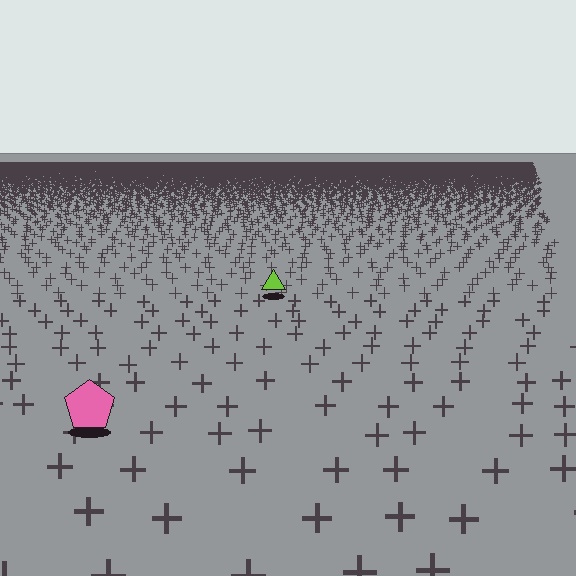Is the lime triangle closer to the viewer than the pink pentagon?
No. The pink pentagon is closer — you can tell from the texture gradient: the ground texture is coarser near it.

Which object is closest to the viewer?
The pink pentagon is closest. The texture marks near it are larger and more spread out.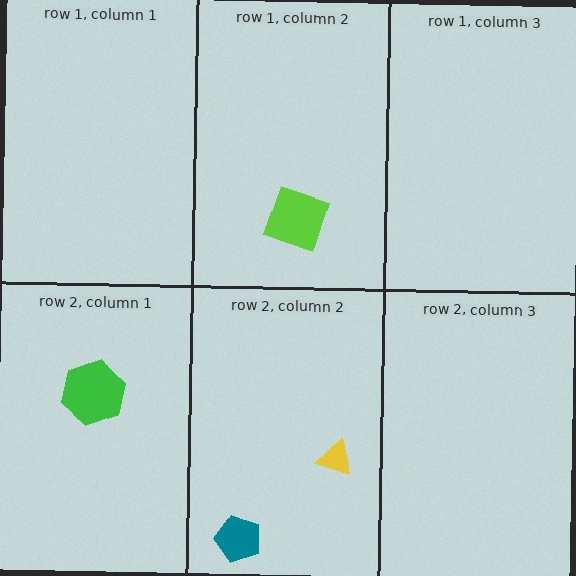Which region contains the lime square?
The row 1, column 2 region.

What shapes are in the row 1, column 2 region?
The lime square.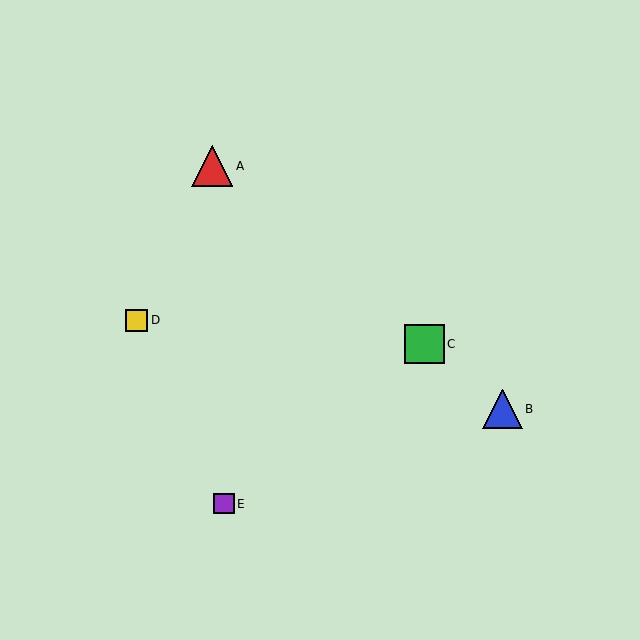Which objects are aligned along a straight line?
Objects A, B, C are aligned along a straight line.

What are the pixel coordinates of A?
Object A is at (212, 166).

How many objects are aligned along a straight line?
3 objects (A, B, C) are aligned along a straight line.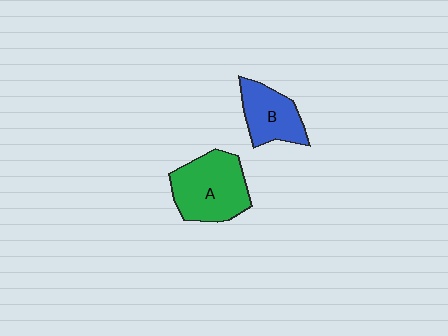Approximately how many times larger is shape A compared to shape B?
Approximately 1.4 times.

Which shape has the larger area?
Shape A (green).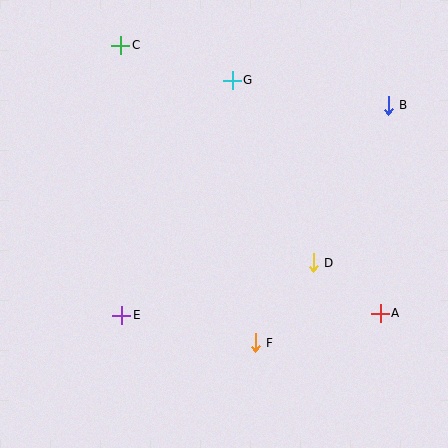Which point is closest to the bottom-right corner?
Point A is closest to the bottom-right corner.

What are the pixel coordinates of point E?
Point E is at (122, 315).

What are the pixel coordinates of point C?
Point C is at (121, 45).